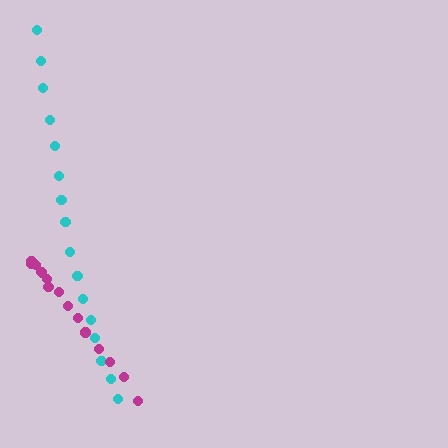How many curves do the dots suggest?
There are 2 distinct paths.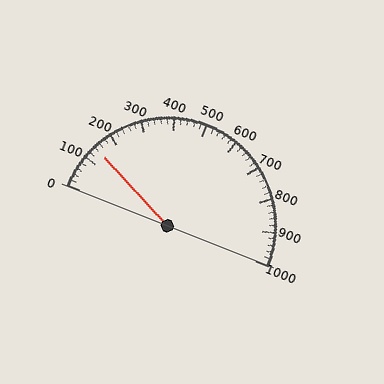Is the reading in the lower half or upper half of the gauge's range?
The reading is in the lower half of the range (0 to 1000).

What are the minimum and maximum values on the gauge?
The gauge ranges from 0 to 1000.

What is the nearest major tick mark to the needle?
The nearest major tick mark is 100.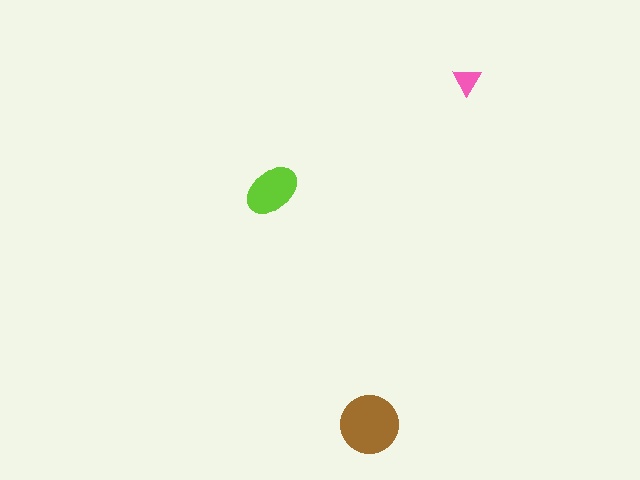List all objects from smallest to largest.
The pink triangle, the lime ellipse, the brown circle.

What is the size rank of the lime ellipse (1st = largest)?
2nd.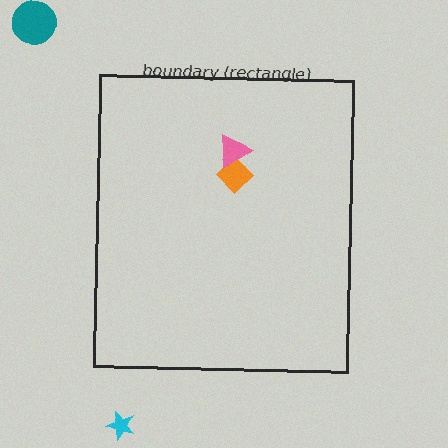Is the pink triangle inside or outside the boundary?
Inside.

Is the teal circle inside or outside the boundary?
Outside.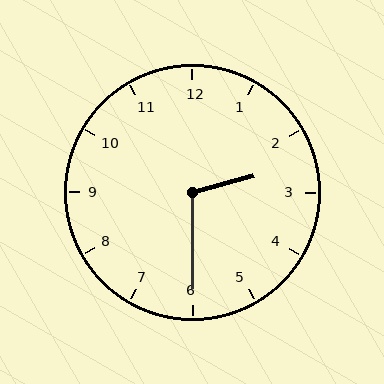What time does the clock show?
2:30.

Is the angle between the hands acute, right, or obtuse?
It is obtuse.